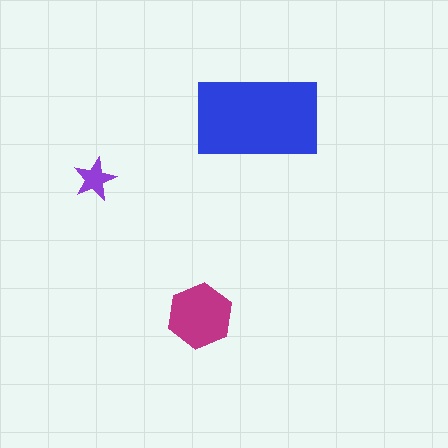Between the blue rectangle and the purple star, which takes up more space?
The blue rectangle.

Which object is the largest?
The blue rectangle.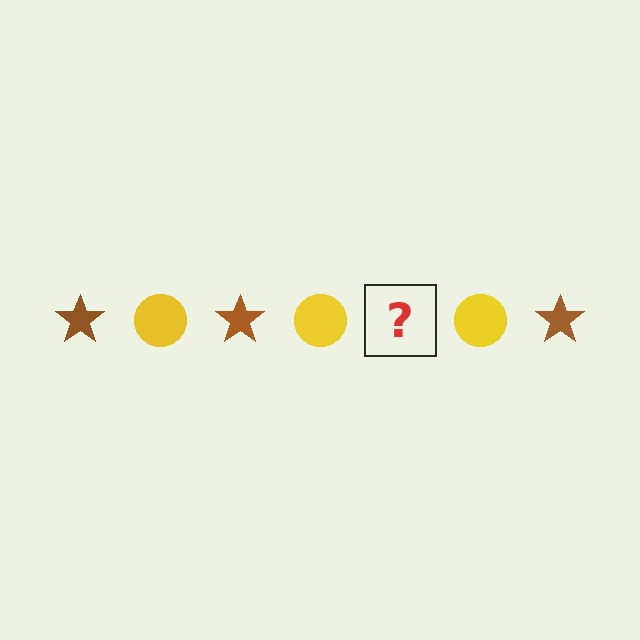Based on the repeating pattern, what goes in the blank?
The blank should be a brown star.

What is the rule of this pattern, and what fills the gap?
The rule is that the pattern alternates between brown star and yellow circle. The gap should be filled with a brown star.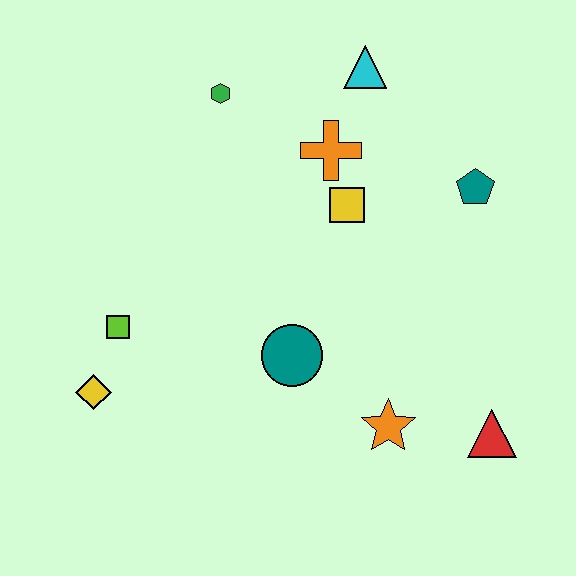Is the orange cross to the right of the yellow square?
No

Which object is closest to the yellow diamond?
The lime square is closest to the yellow diamond.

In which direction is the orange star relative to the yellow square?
The orange star is below the yellow square.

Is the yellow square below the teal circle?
No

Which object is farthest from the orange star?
The green hexagon is farthest from the orange star.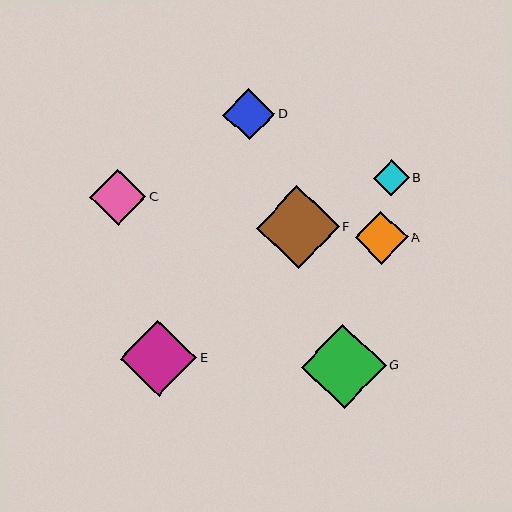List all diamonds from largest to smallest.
From largest to smallest: G, F, E, C, A, D, B.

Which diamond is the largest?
Diamond G is the largest with a size of approximately 85 pixels.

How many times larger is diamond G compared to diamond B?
Diamond G is approximately 2.4 times the size of diamond B.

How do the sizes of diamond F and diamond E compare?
Diamond F and diamond E are approximately the same size.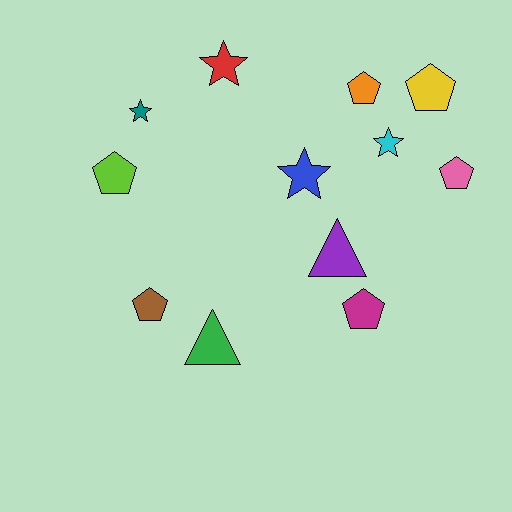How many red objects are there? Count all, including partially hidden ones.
There is 1 red object.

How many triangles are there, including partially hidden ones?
There are 2 triangles.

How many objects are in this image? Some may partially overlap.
There are 12 objects.